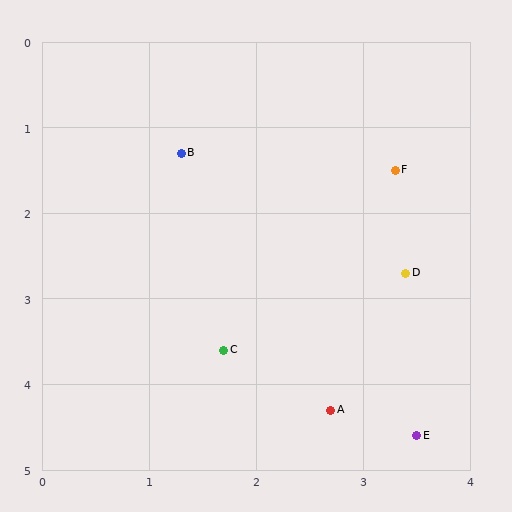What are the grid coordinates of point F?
Point F is at approximately (3.3, 1.5).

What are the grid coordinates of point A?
Point A is at approximately (2.7, 4.3).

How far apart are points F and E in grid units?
Points F and E are about 3.1 grid units apart.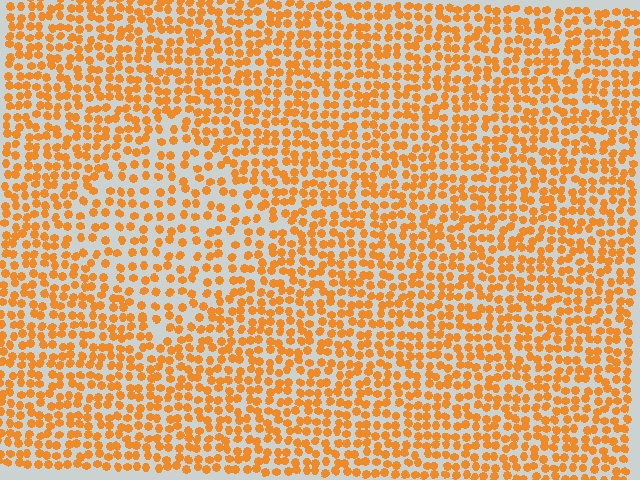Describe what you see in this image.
The image contains small orange elements arranged at two different densities. A diamond-shaped region is visible where the elements are less densely packed than the surrounding area.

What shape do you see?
I see a diamond.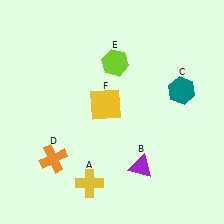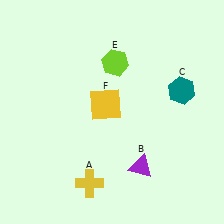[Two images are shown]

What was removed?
The orange cross (D) was removed in Image 2.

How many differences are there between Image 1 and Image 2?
There is 1 difference between the two images.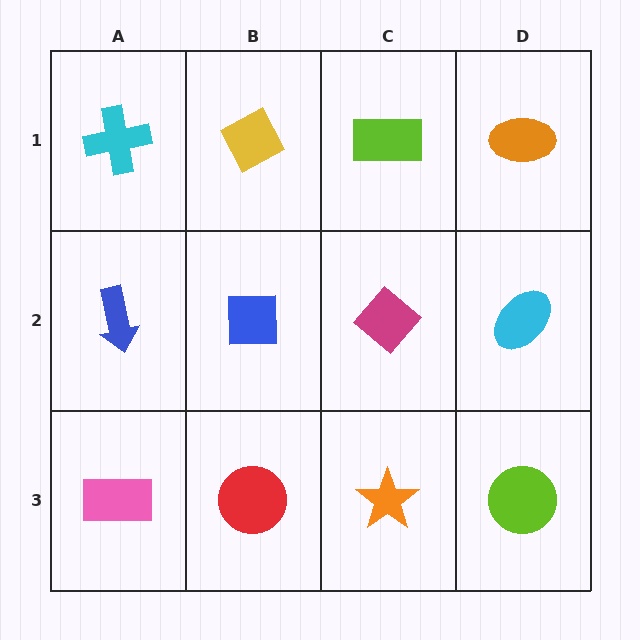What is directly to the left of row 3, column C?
A red circle.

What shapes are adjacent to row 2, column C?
A lime rectangle (row 1, column C), an orange star (row 3, column C), a blue square (row 2, column B), a cyan ellipse (row 2, column D).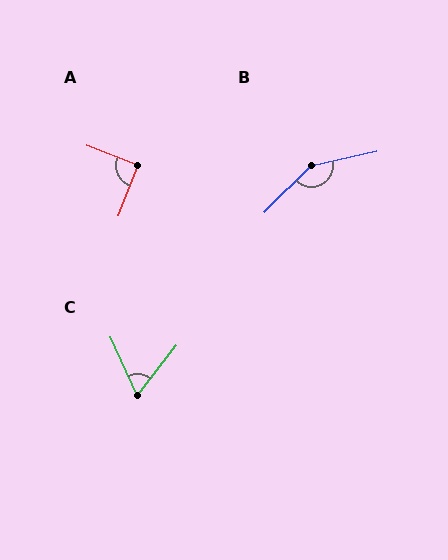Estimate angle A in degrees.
Approximately 90 degrees.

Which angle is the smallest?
C, at approximately 63 degrees.